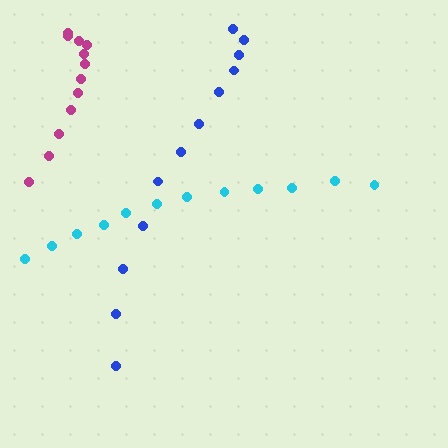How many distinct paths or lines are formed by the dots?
There are 3 distinct paths.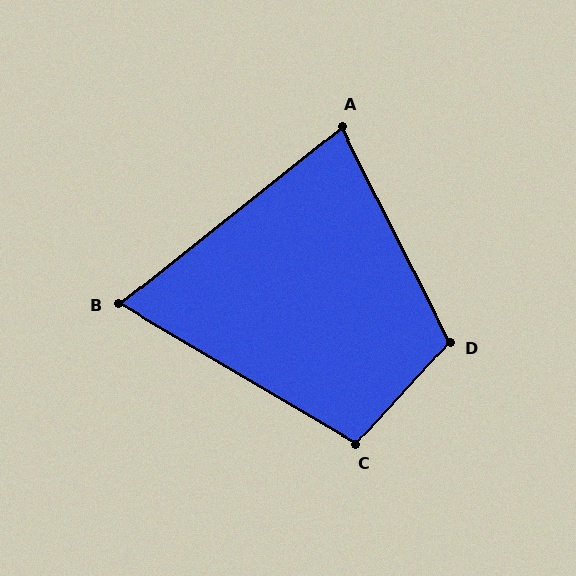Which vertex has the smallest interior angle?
B, at approximately 69 degrees.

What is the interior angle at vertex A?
Approximately 78 degrees (acute).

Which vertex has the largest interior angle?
D, at approximately 111 degrees.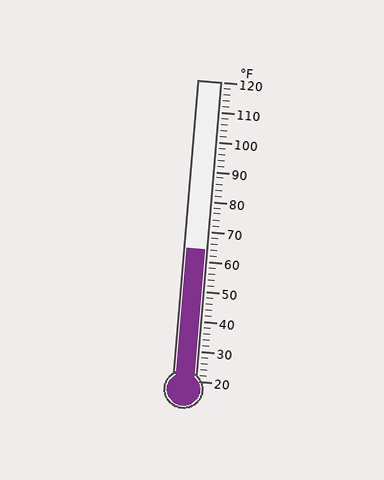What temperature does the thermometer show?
The thermometer shows approximately 64°F.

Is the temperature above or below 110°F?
The temperature is below 110°F.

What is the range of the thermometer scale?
The thermometer scale ranges from 20°F to 120°F.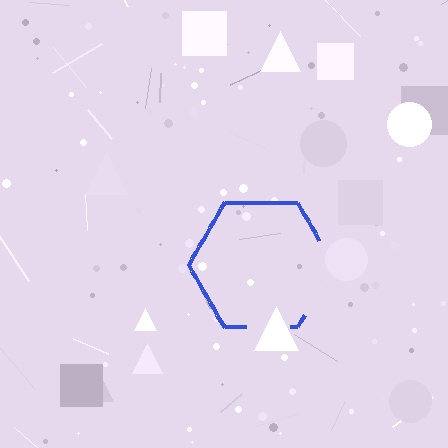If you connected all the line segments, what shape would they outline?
They would outline a hexagon.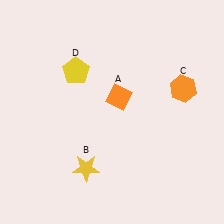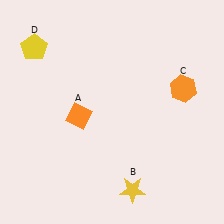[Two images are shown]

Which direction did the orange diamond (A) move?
The orange diamond (A) moved left.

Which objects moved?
The objects that moved are: the orange diamond (A), the yellow star (B), the yellow pentagon (D).